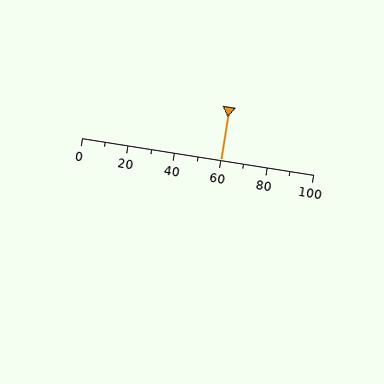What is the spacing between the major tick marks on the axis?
The major ticks are spaced 20 apart.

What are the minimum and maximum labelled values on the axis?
The axis runs from 0 to 100.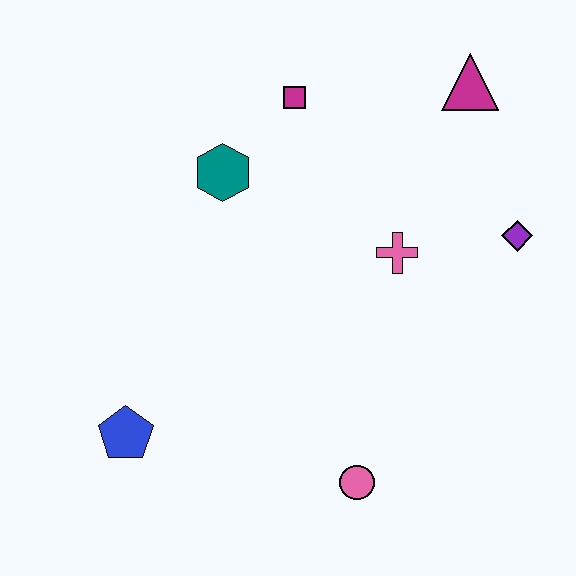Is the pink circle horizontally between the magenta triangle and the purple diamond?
No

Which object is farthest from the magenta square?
The pink circle is farthest from the magenta square.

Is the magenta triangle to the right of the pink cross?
Yes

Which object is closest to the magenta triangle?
The purple diamond is closest to the magenta triangle.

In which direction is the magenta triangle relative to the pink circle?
The magenta triangle is above the pink circle.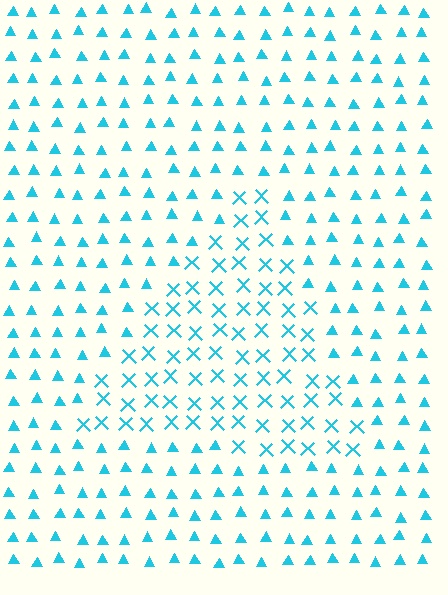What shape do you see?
I see a triangle.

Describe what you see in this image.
The image is filled with small cyan elements arranged in a uniform grid. A triangle-shaped region contains X marks, while the surrounding area contains triangles. The boundary is defined purely by the change in element shape.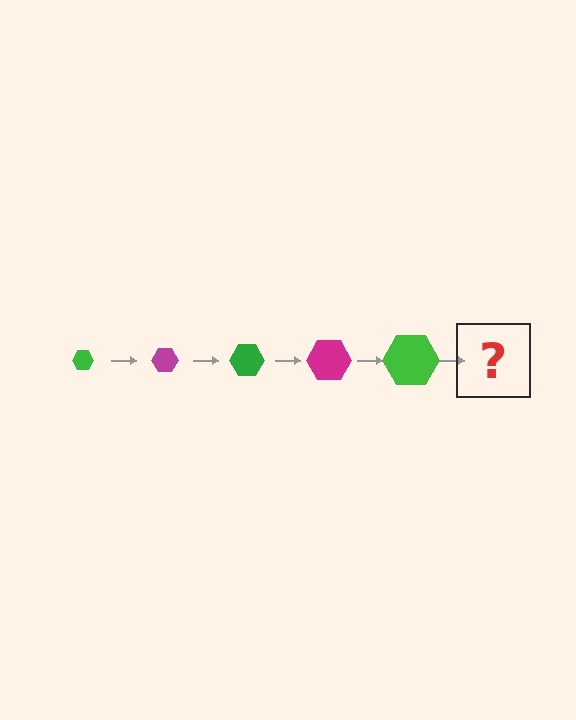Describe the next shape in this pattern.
It should be a magenta hexagon, larger than the previous one.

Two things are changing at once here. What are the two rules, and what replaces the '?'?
The two rules are that the hexagon grows larger each step and the color cycles through green and magenta. The '?' should be a magenta hexagon, larger than the previous one.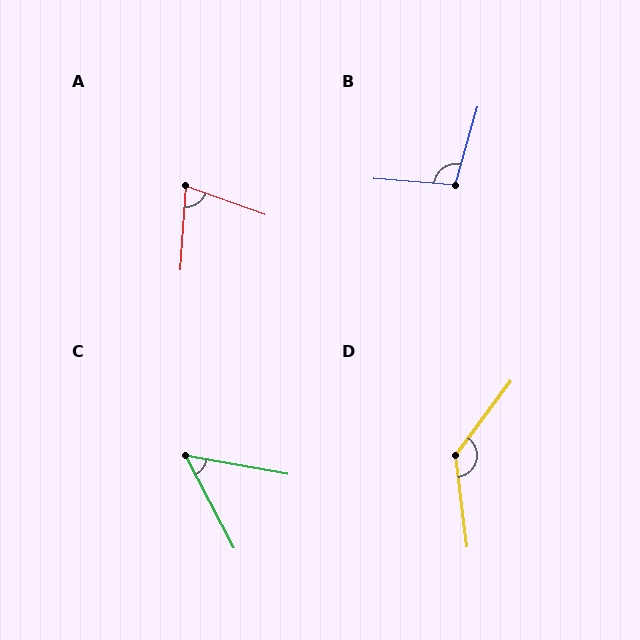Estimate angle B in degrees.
Approximately 101 degrees.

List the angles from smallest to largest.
C (52°), A (74°), B (101°), D (136°).